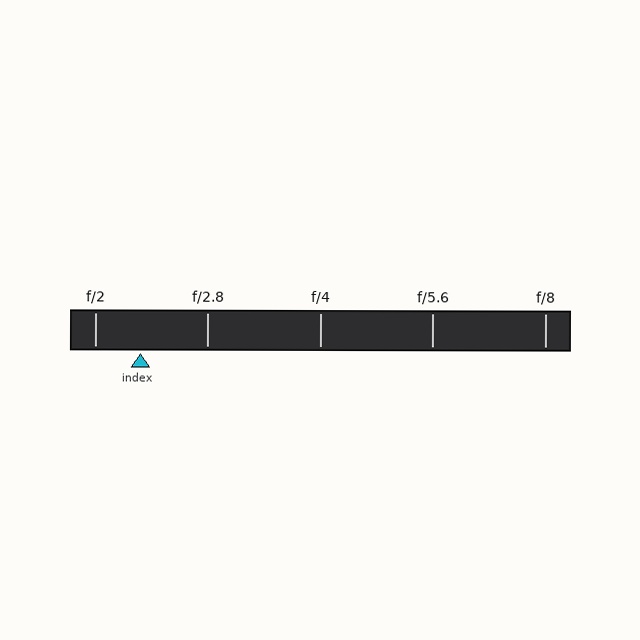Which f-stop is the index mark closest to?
The index mark is closest to f/2.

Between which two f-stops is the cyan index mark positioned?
The index mark is between f/2 and f/2.8.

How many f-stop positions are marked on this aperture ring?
There are 5 f-stop positions marked.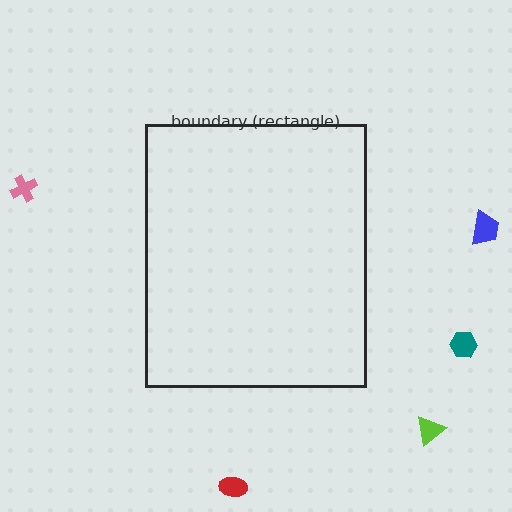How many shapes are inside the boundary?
0 inside, 5 outside.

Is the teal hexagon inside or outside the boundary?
Outside.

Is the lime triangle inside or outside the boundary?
Outside.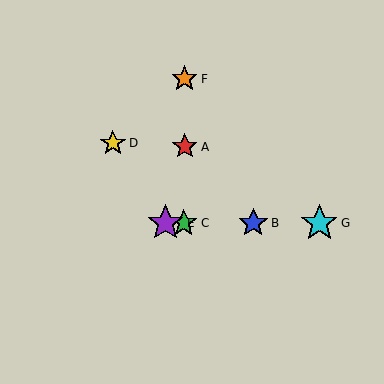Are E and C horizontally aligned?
Yes, both are at y≈223.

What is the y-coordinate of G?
Object G is at y≈223.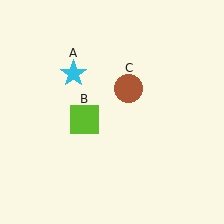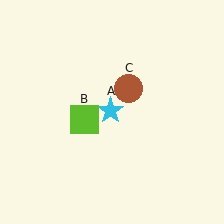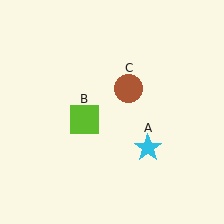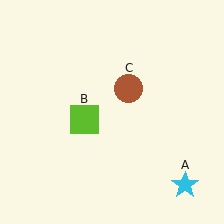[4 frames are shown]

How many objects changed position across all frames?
1 object changed position: cyan star (object A).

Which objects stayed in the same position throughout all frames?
Lime square (object B) and brown circle (object C) remained stationary.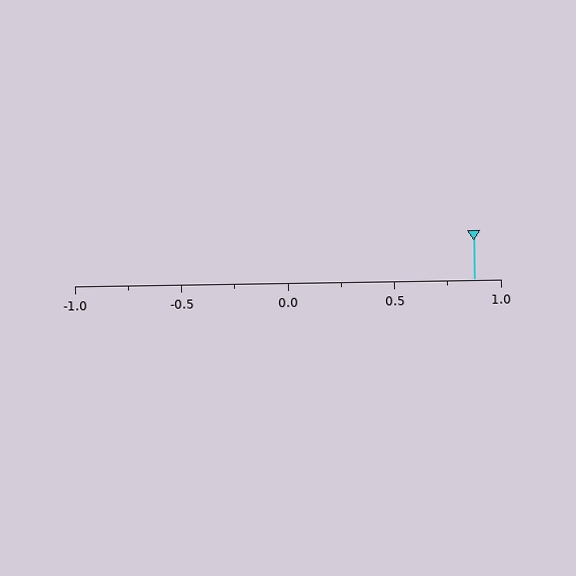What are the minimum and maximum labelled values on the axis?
The axis runs from -1.0 to 1.0.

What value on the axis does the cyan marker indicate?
The marker indicates approximately 0.88.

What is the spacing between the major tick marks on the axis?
The major ticks are spaced 0.5 apart.